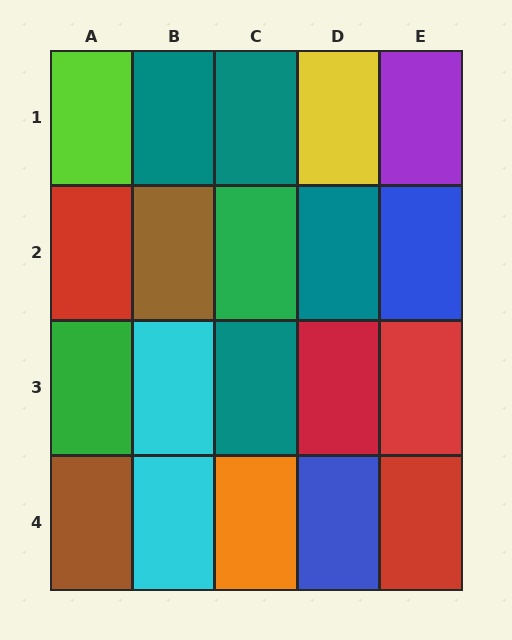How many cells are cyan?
2 cells are cyan.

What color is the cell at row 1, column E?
Purple.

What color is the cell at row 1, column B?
Teal.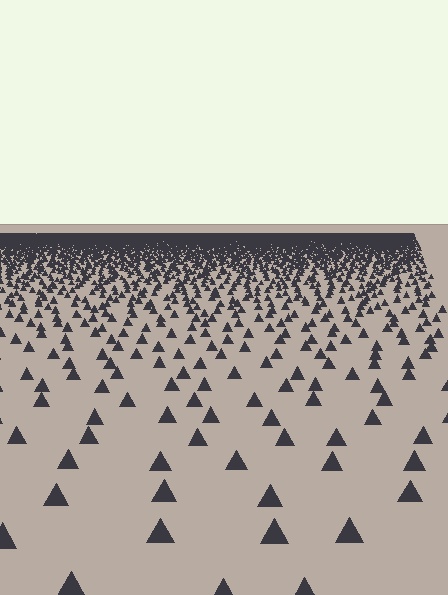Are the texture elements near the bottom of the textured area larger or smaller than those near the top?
Larger. Near the bottom, elements are closer to the viewer and appear at a bigger on-screen size.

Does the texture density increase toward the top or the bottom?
Density increases toward the top.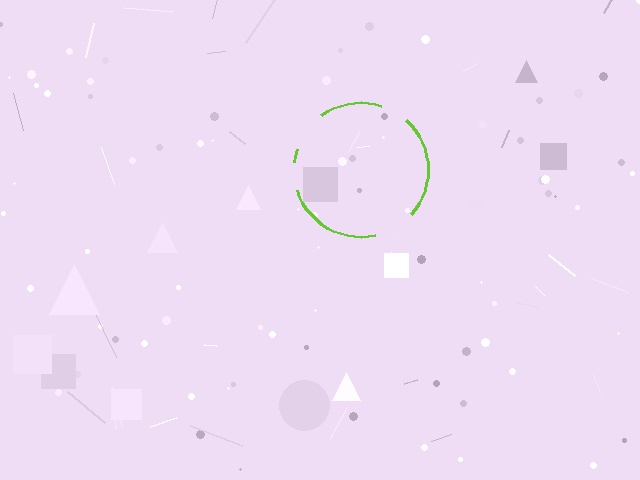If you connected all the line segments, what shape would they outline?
They would outline a circle.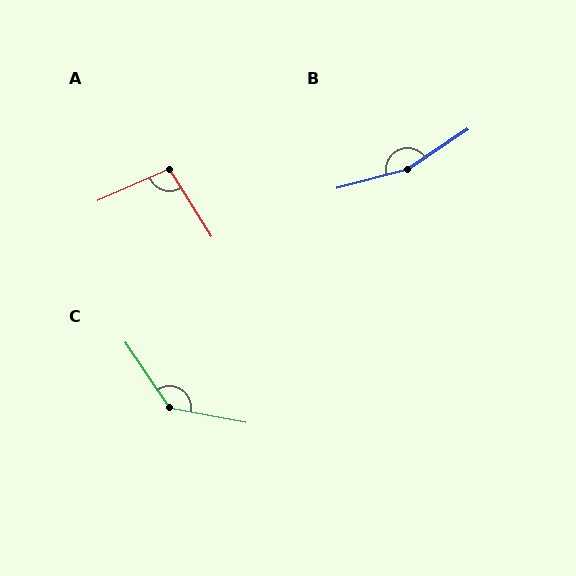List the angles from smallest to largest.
A (98°), C (135°), B (161°).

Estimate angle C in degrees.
Approximately 135 degrees.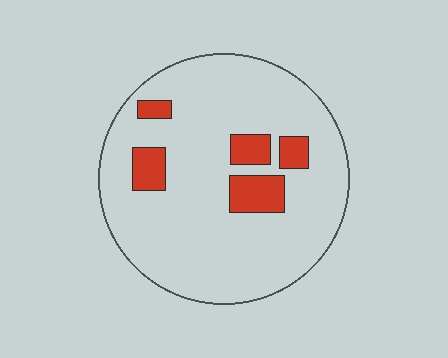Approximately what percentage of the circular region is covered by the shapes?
Approximately 15%.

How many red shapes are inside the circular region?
5.